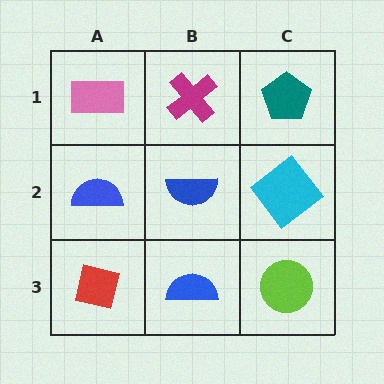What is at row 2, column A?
A blue semicircle.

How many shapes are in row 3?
3 shapes.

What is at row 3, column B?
A blue semicircle.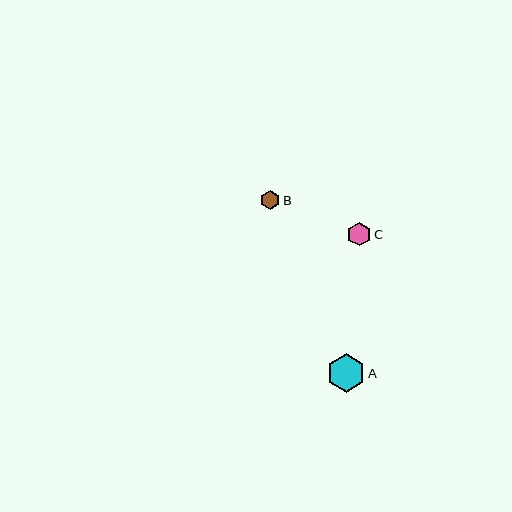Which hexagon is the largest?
Hexagon A is the largest with a size of approximately 38 pixels.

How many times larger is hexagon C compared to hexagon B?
Hexagon C is approximately 1.2 times the size of hexagon B.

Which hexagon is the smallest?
Hexagon B is the smallest with a size of approximately 20 pixels.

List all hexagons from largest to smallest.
From largest to smallest: A, C, B.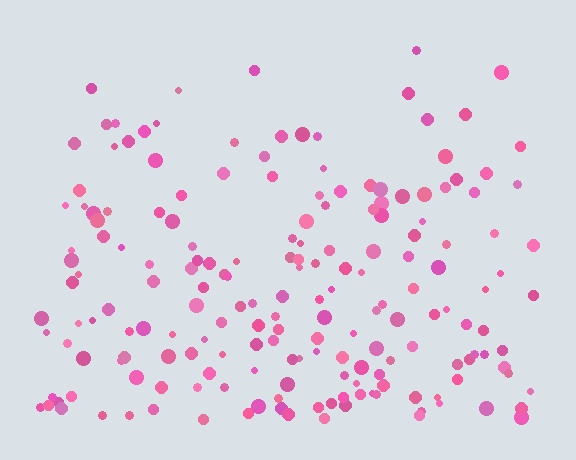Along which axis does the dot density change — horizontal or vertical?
Vertical.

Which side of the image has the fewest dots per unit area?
The top.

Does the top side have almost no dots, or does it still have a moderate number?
Still a moderate number, just noticeably fewer than the bottom.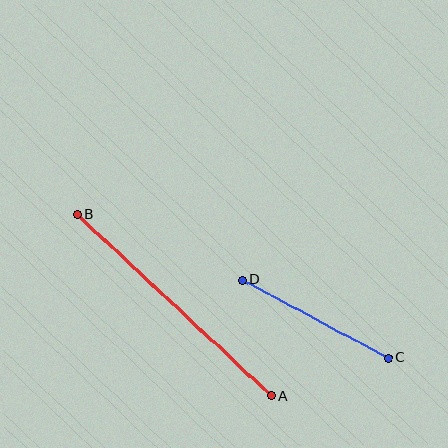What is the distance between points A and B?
The distance is approximately 265 pixels.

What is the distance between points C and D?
The distance is approximately 165 pixels.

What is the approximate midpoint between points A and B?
The midpoint is at approximately (174, 305) pixels.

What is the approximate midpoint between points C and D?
The midpoint is at approximately (315, 319) pixels.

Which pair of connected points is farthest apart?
Points A and B are farthest apart.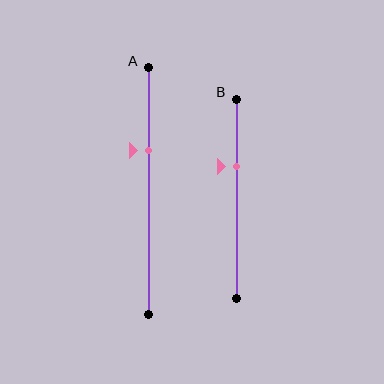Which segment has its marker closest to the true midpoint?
Segment B has its marker closest to the true midpoint.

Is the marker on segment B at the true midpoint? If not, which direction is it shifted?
No, the marker on segment B is shifted upward by about 16% of the segment length.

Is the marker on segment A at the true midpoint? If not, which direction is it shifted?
No, the marker on segment A is shifted upward by about 16% of the segment length.